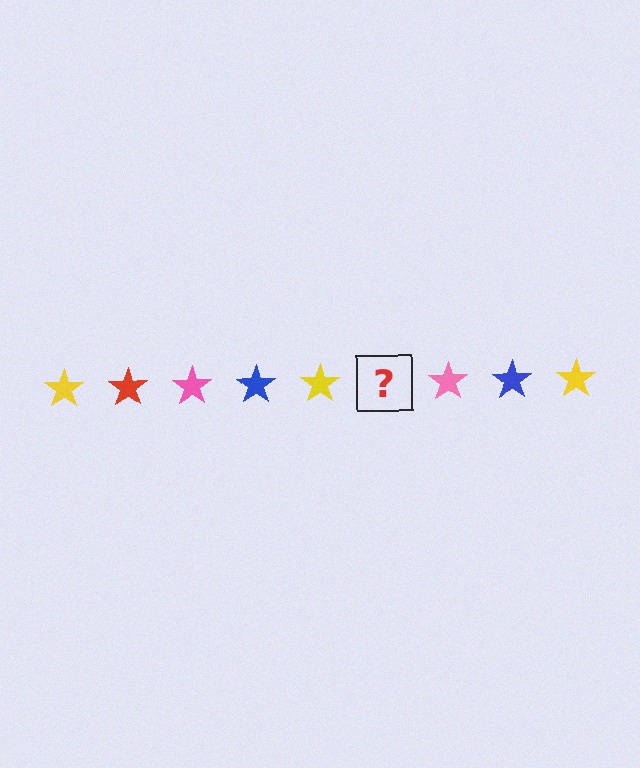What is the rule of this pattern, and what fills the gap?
The rule is that the pattern cycles through yellow, red, pink, blue stars. The gap should be filled with a red star.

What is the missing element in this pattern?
The missing element is a red star.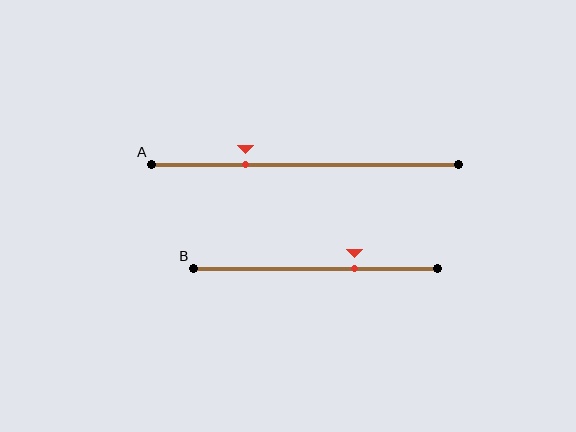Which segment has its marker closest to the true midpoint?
Segment B has its marker closest to the true midpoint.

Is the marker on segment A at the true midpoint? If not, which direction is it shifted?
No, the marker on segment A is shifted to the left by about 20% of the segment length.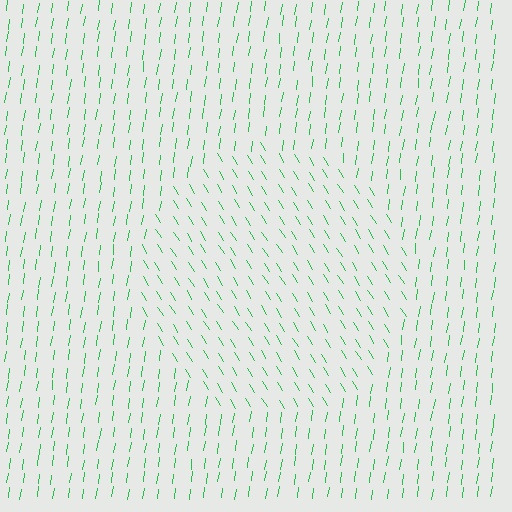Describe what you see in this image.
The image is filled with small green line segments. A circle region in the image has lines oriented differently from the surrounding lines, creating a visible texture boundary.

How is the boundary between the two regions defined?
The boundary is defined purely by a change in line orientation (approximately 40 degrees difference). All lines are the same color and thickness.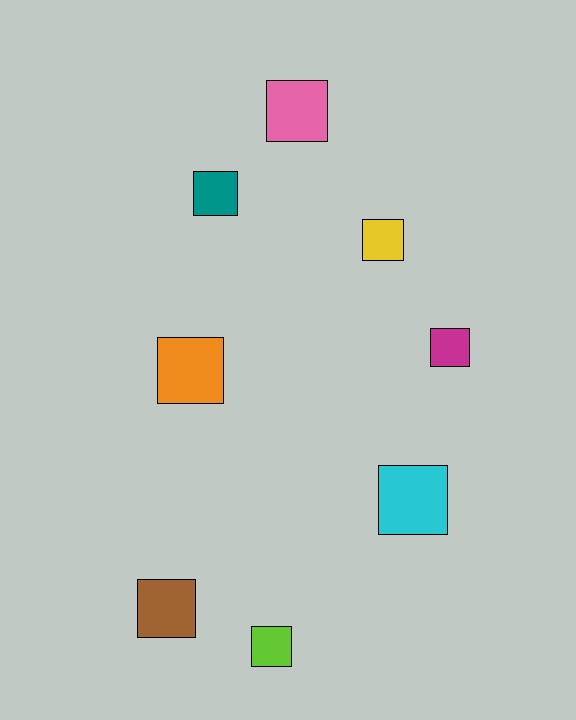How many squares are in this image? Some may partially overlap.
There are 8 squares.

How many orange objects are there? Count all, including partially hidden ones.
There is 1 orange object.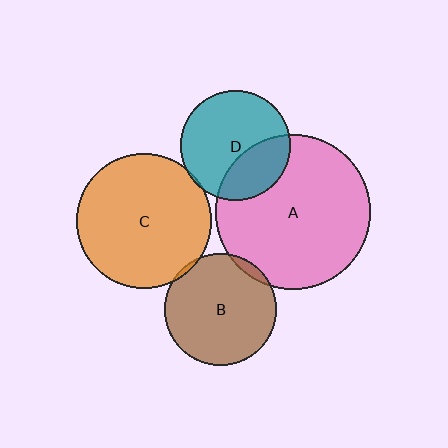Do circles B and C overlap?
Yes.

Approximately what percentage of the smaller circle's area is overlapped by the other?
Approximately 5%.